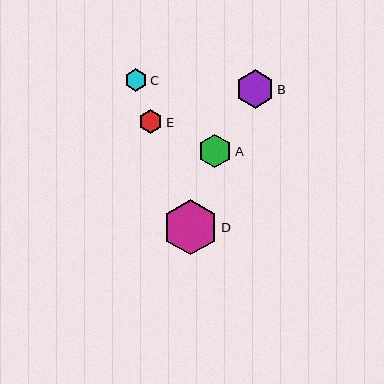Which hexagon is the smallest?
Hexagon C is the smallest with a size of approximately 23 pixels.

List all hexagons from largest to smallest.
From largest to smallest: D, B, A, E, C.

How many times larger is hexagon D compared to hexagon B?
Hexagon D is approximately 1.4 times the size of hexagon B.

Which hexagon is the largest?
Hexagon D is the largest with a size of approximately 55 pixels.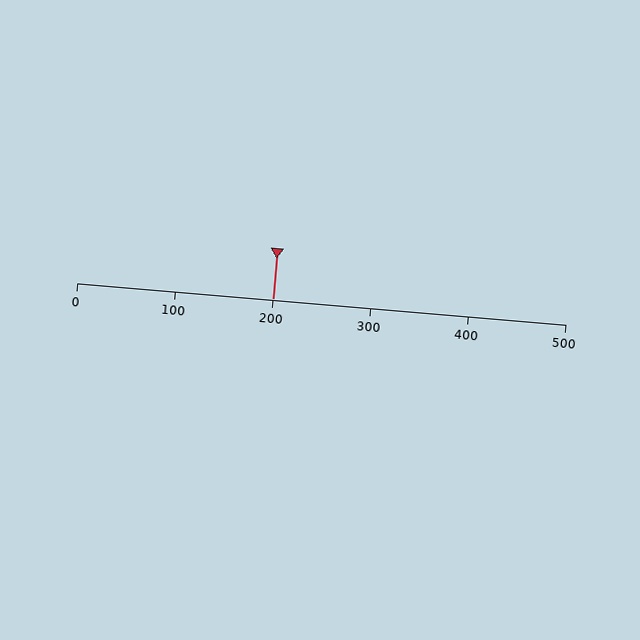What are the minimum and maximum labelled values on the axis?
The axis runs from 0 to 500.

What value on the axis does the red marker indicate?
The marker indicates approximately 200.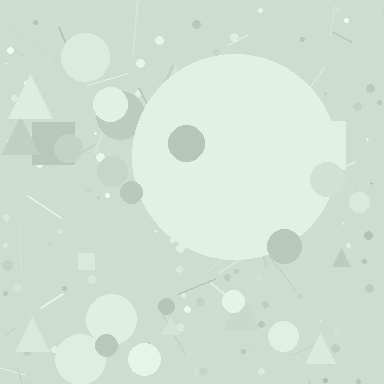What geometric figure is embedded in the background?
A circle is embedded in the background.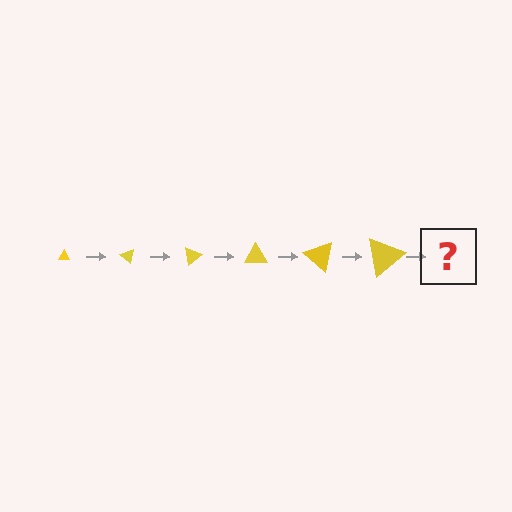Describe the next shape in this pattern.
It should be a triangle, larger than the previous one and rotated 240 degrees from the start.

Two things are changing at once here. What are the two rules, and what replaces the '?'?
The two rules are that the triangle grows larger each step and it rotates 40 degrees each step. The '?' should be a triangle, larger than the previous one and rotated 240 degrees from the start.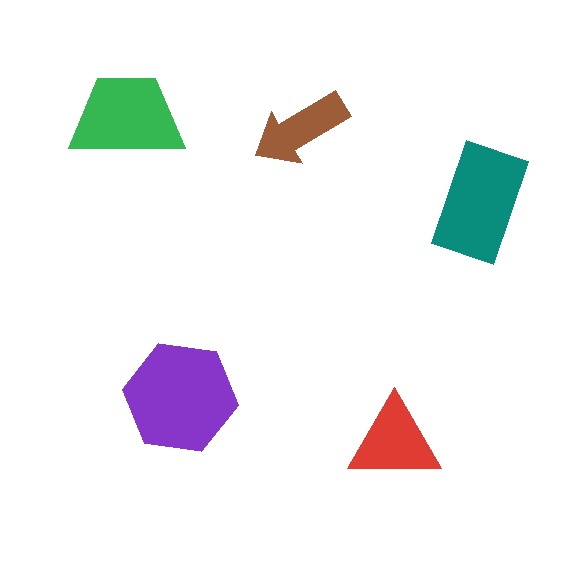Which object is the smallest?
The brown arrow.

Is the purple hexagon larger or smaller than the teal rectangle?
Larger.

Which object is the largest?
The purple hexagon.